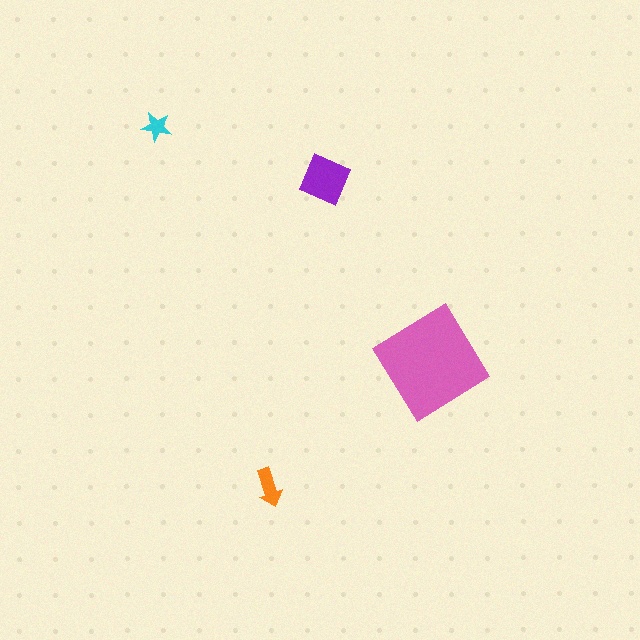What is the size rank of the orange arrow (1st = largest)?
3rd.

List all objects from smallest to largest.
The cyan star, the orange arrow, the purple square, the pink diamond.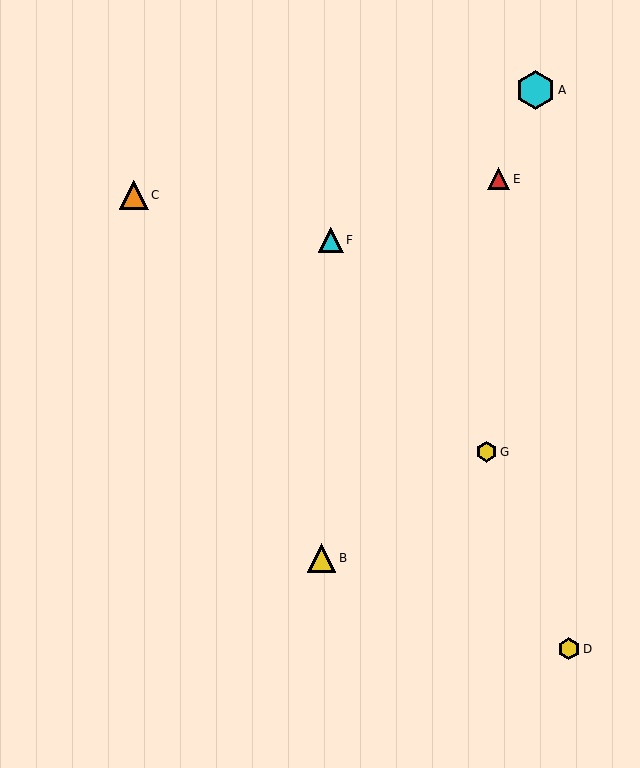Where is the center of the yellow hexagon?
The center of the yellow hexagon is at (486, 452).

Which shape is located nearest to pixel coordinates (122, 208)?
The orange triangle (labeled C) at (134, 195) is nearest to that location.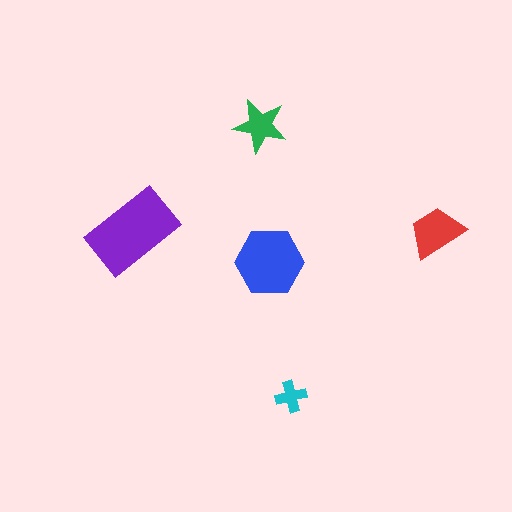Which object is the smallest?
The cyan cross.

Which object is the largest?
The purple rectangle.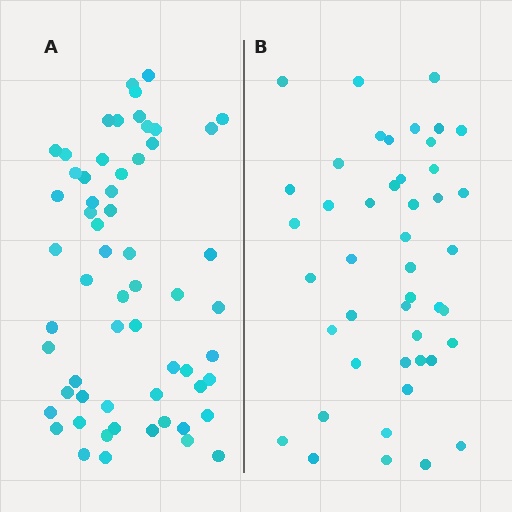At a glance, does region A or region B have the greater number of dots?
Region A (the left region) has more dots.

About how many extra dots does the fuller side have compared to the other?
Region A has approximately 15 more dots than region B.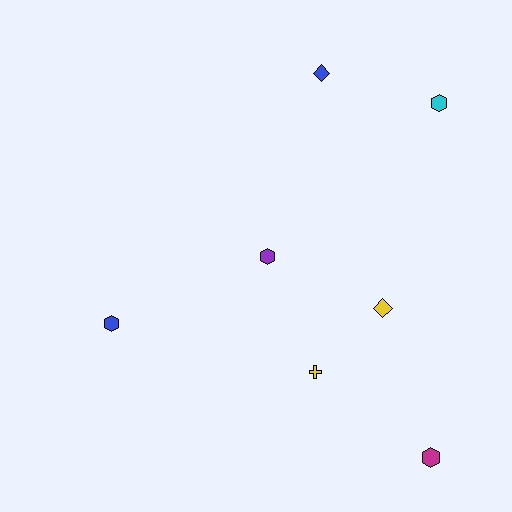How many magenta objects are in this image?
There is 1 magenta object.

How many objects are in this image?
There are 7 objects.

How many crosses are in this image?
There is 1 cross.